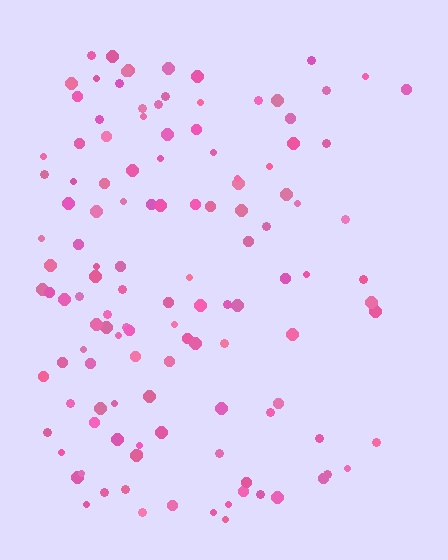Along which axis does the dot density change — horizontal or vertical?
Horizontal.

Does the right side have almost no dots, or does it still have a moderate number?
Still a moderate number, just noticeably fewer than the left.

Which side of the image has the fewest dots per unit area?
The right.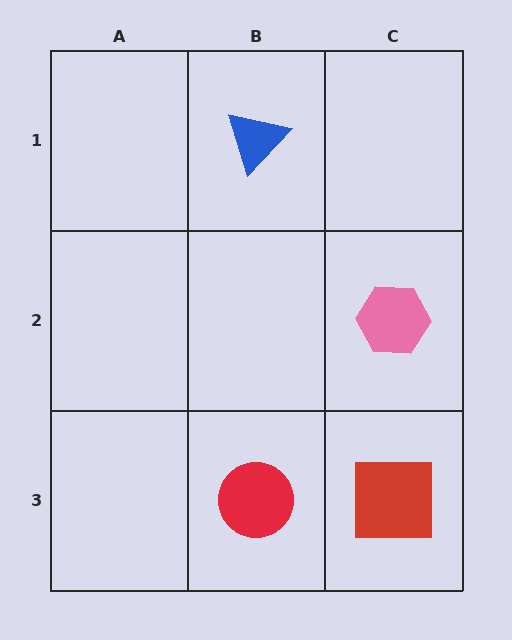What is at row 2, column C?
A pink hexagon.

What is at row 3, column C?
A red square.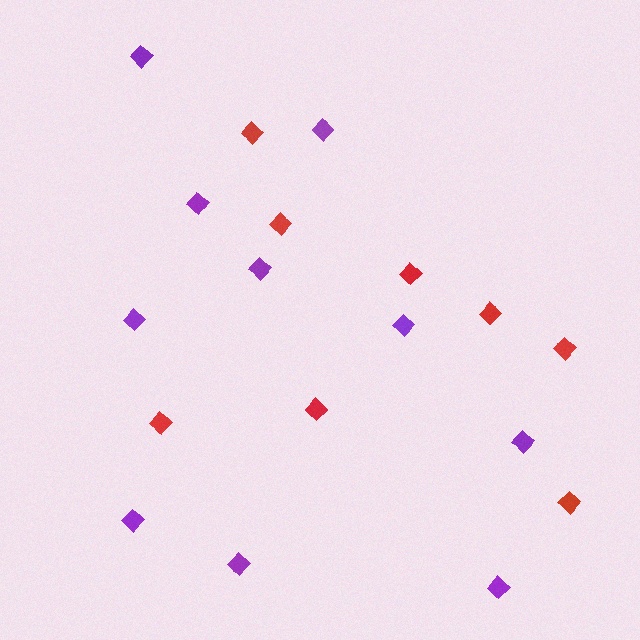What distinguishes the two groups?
There are 2 groups: one group of purple diamonds (10) and one group of red diamonds (8).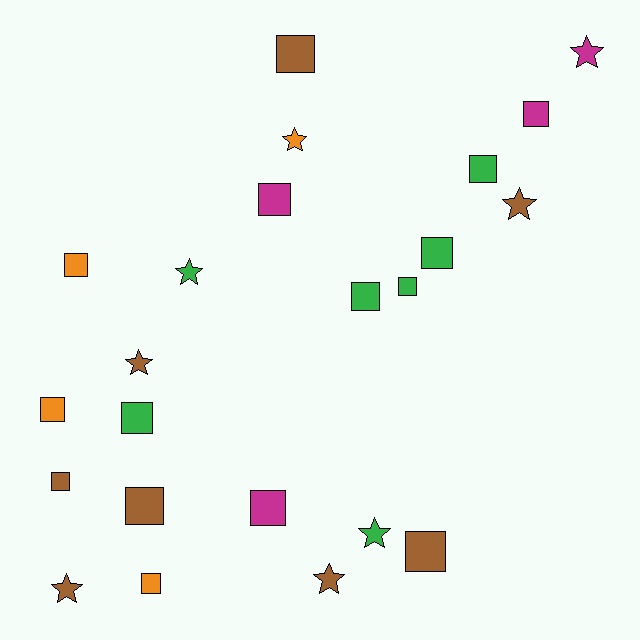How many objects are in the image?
There are 23 objects.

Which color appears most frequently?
Brown, with 8 objects.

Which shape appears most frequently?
Square, with 15 objects.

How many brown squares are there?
There are 4 brown squares.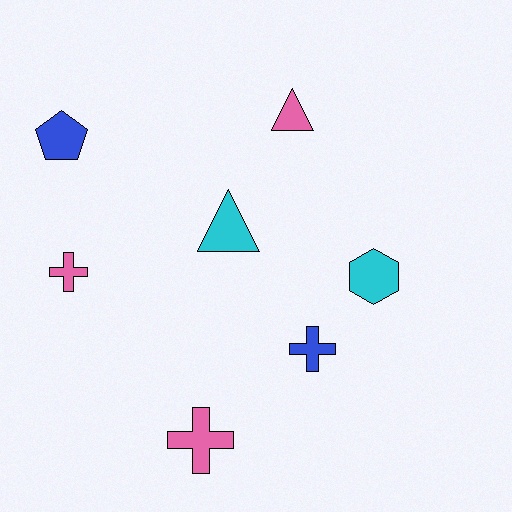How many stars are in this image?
There are no stars.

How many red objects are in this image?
There are no red objects.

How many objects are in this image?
There are 7 objects.